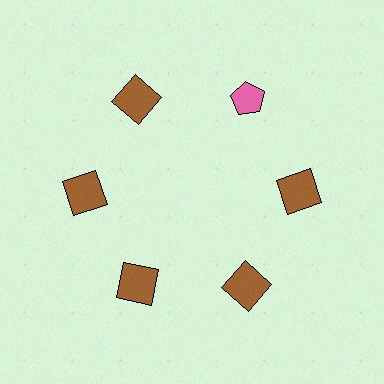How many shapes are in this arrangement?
There are 6 shapes arranged in a ring pattern.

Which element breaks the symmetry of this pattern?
The pink pentagon at roughly the 1 o'clock position breaks the symmetry. All other shapes are brown squares.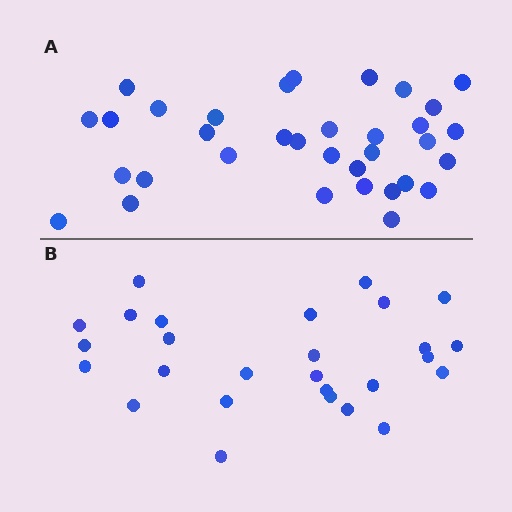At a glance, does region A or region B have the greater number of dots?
Region A (the top region) has more dots.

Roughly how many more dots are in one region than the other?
Region A has roughly 8 or so more dots than region B.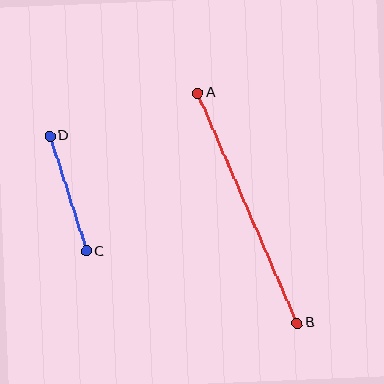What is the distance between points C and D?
The distance is approximately 121 pixels.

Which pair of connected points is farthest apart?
Points A and B are farthest apart.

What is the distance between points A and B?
The distance is approximately 250 pixels.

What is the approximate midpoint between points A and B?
The midpoint is at approximately (247, 208) pixels.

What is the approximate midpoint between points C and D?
The midpoint is at approximately (68, 194) pixels.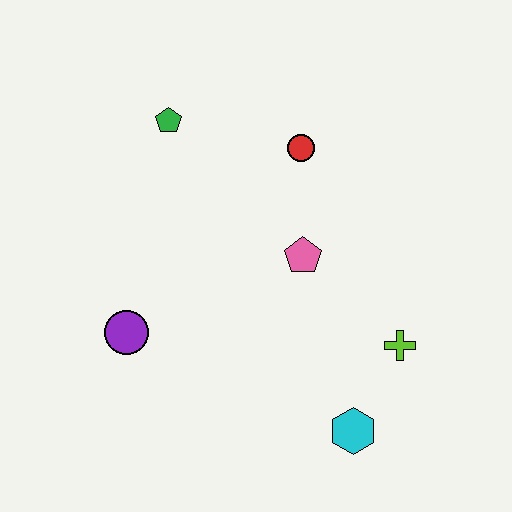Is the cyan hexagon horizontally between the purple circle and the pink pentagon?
No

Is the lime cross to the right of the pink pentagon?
Yes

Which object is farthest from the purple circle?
The lime cross is farthest from the purple circle.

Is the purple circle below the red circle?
Yes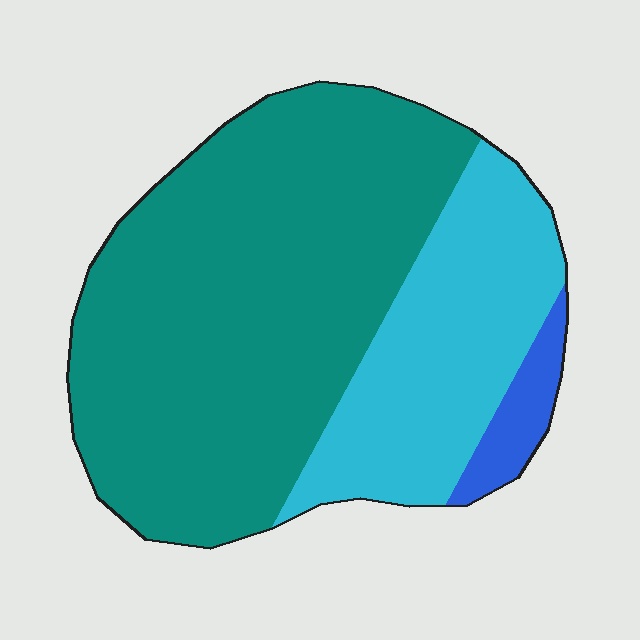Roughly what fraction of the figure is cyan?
Cyan covers about 30% of the figure.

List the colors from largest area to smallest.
From largest to smallest: teal, cyan, blue.